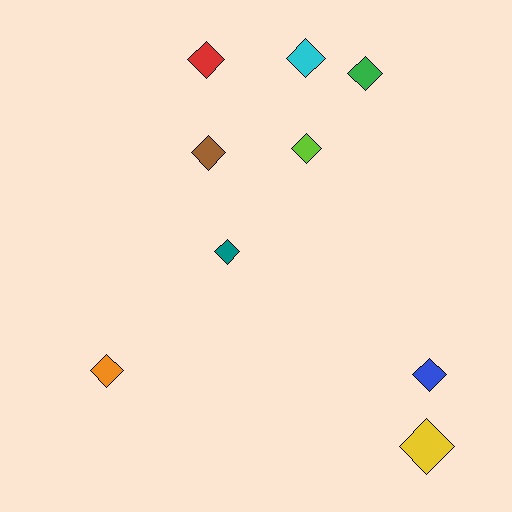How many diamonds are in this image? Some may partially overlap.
There are 9 diamonds.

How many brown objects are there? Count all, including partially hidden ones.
There is 1 brown object.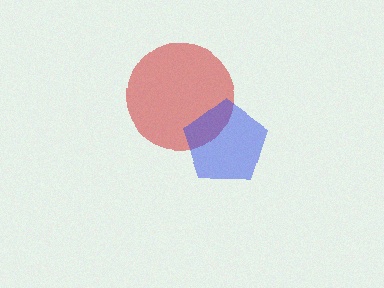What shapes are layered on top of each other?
The layered shapes are: a red circle, a blue pentagon.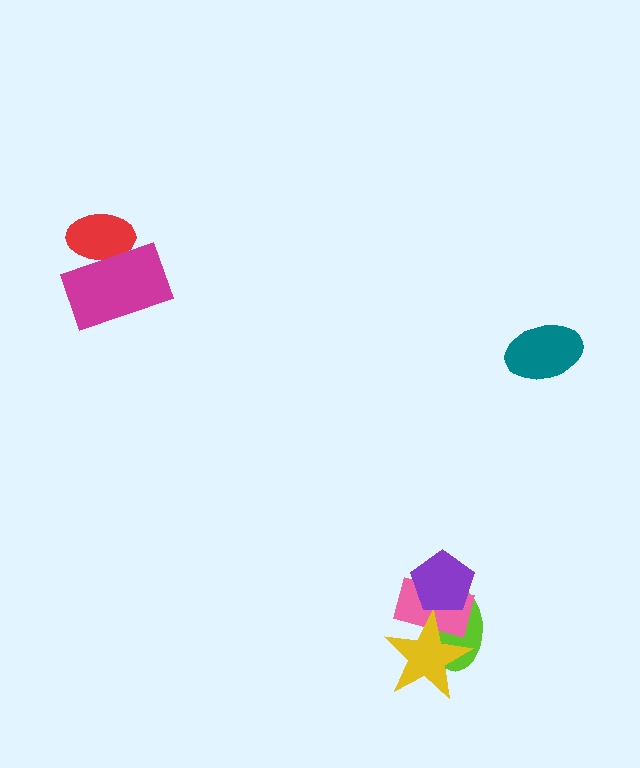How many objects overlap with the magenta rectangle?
1 object overlaps with the magenta rectangle.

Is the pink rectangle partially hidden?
Yes, it is partially covered by another shape.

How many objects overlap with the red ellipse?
1 object overlaps with the red ellipse.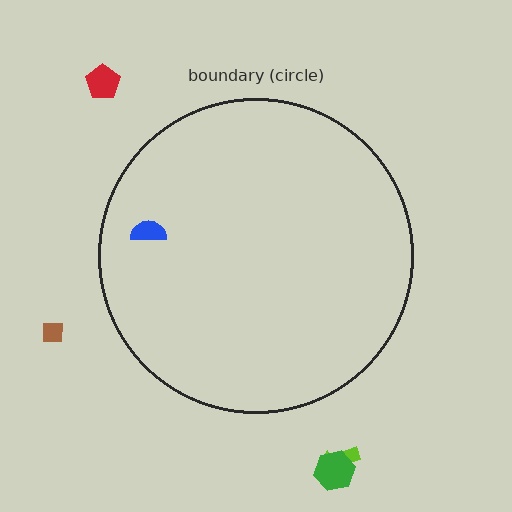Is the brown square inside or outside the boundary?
Outside.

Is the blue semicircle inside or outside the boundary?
Inside.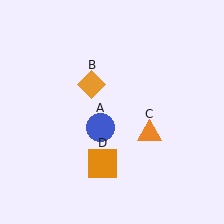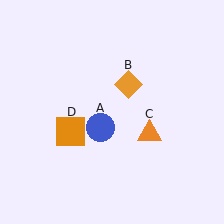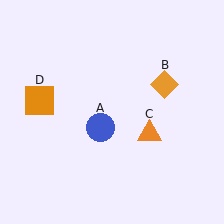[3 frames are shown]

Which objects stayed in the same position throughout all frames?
Blue circle (object A) and orange triangle (object C) remained stationary.